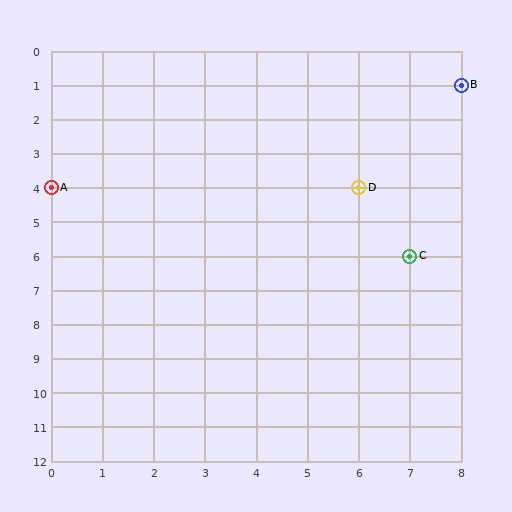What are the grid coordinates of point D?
Point D is at grid coordinates (6, 4).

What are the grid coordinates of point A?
Point A is at grid coordinates (0, 4).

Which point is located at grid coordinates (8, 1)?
Point B is at (8, 1).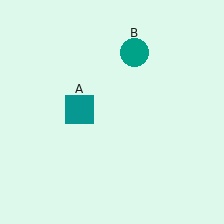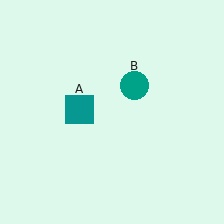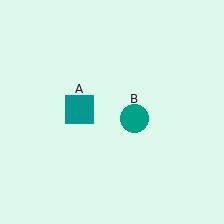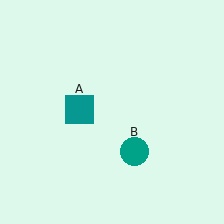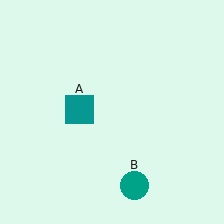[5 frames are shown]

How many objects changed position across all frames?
1 object changed position: teal circle (object B).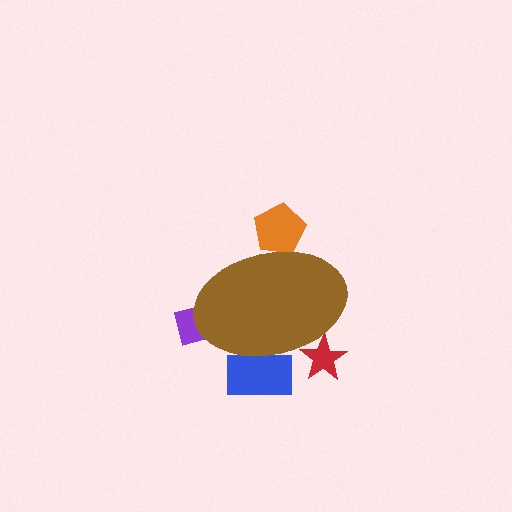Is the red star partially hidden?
Yes, the red star is partially hidden behind the brown ellipse.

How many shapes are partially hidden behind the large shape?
4 shapes are partially hidden.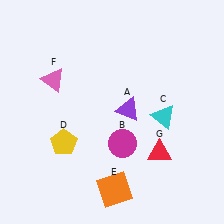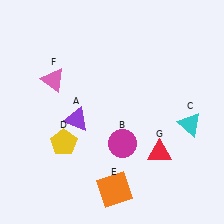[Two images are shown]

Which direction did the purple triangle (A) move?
The purple triangle (A) moved left.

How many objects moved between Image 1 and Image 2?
2 objects moved between the two images.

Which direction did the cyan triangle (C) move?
The cyan triangle (C) moved right.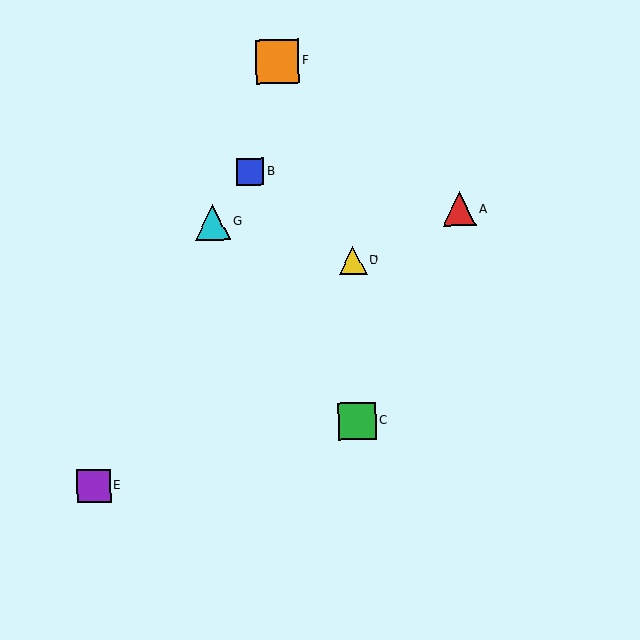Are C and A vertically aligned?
No, C is at x≈357 and A is at x≈459.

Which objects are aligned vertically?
Objects C, D are aligned vertically.